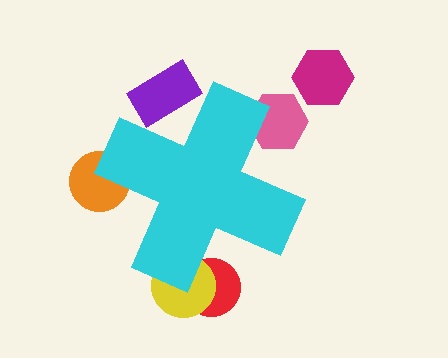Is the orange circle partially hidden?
Yes, the orange circle is partially hidden behind the cyan cross.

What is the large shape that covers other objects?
A cyan cross.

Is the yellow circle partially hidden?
Yes, the yellow circle is partially hidden behind the cyan cross.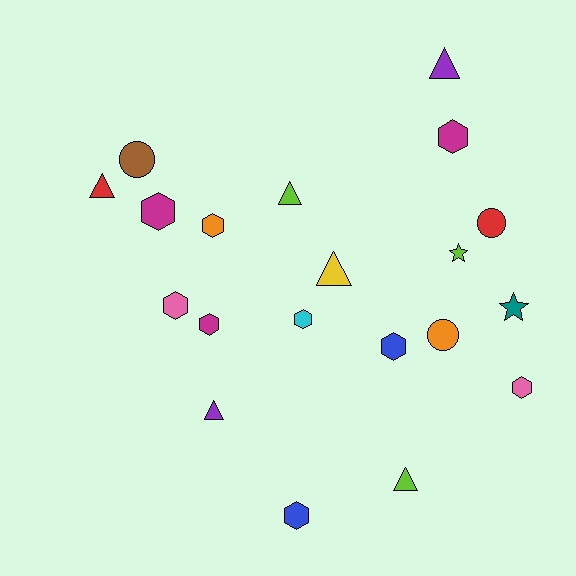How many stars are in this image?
There are 2 stars.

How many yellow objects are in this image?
There is 1 yellow object.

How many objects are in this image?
There are 20 objects.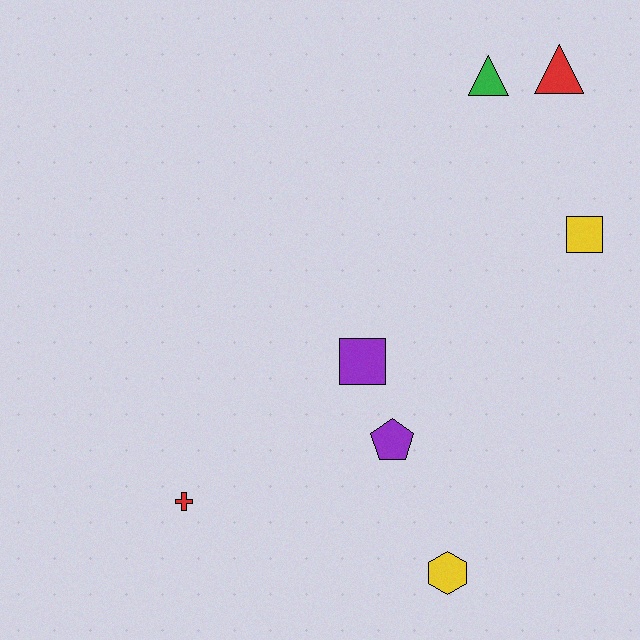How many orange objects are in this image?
There are no orange objects.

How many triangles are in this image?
There are 2 triangles.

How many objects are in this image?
There are 7 objects.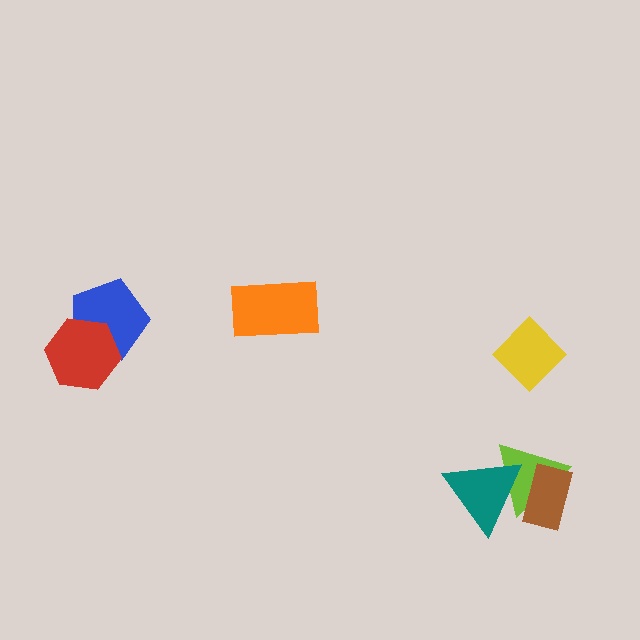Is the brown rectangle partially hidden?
Yes, it is partially covered by another shape.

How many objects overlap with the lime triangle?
2 objects overlap with the lime triangle.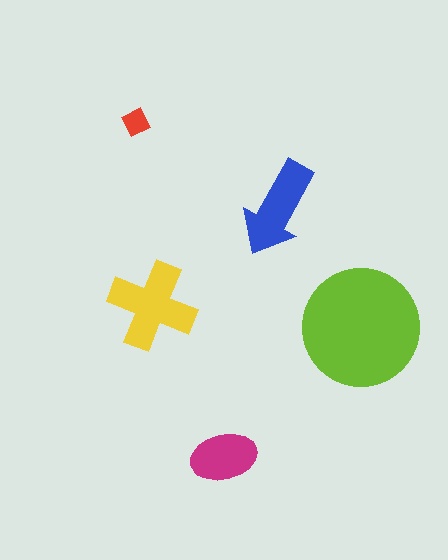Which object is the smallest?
The red diamond.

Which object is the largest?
The lime circle.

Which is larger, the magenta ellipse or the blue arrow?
The blue arrow.